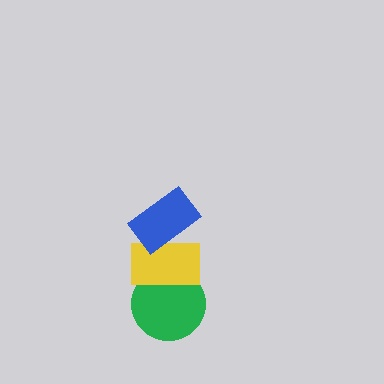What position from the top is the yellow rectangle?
The yellow rectangle is 2nd from the top.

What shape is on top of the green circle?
The yellow rectangle is on top of the green circle.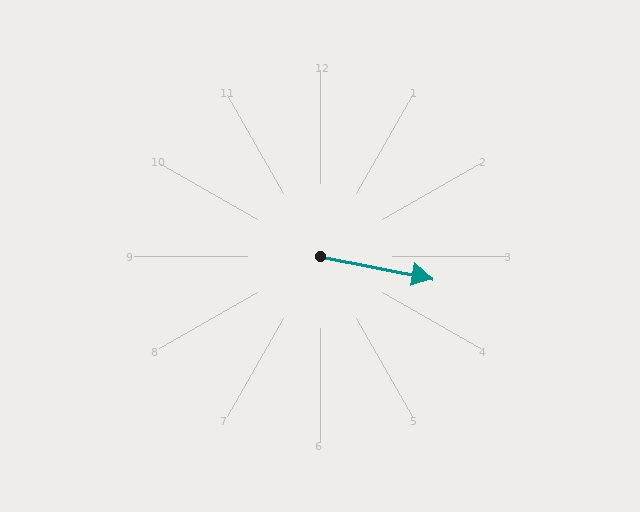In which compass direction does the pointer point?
East.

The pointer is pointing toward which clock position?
Roughly 3 o'clock.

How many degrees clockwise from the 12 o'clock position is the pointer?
Approximately 101 degrees.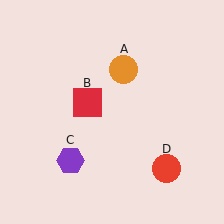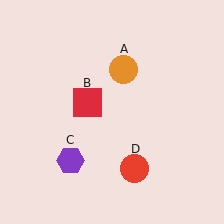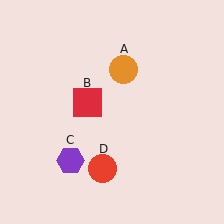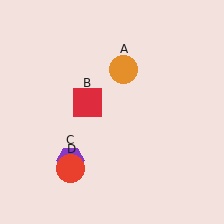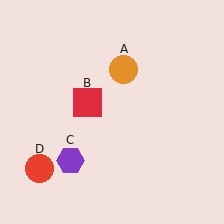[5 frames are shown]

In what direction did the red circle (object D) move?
The red circle (object D) moved left.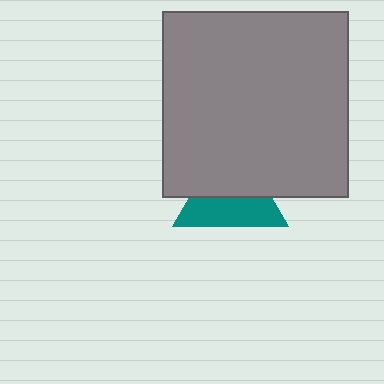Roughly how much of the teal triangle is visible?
About half of it is visible (roughly 50%).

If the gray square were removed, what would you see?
You would see the complete teal triangle.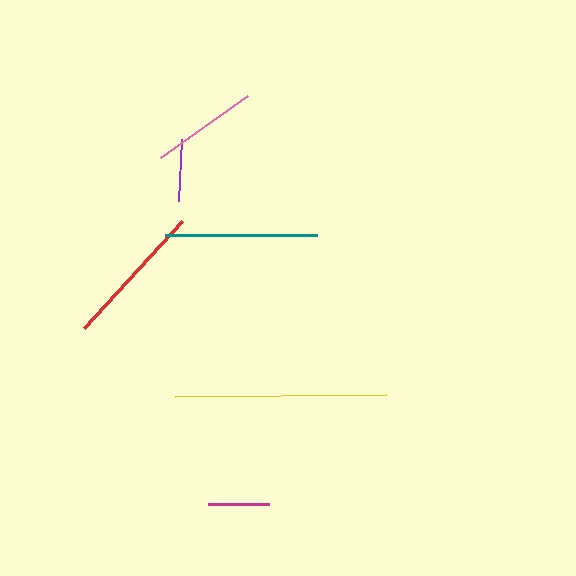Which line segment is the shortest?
The magenta line is the shortest at approximately 61 pixels.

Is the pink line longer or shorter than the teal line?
The teal line is longer than the pink line.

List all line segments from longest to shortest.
From longest to shortest: yellow, teal, red, pink, purple, magenta.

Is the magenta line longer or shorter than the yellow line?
The yellow line is longer than the magenta line.